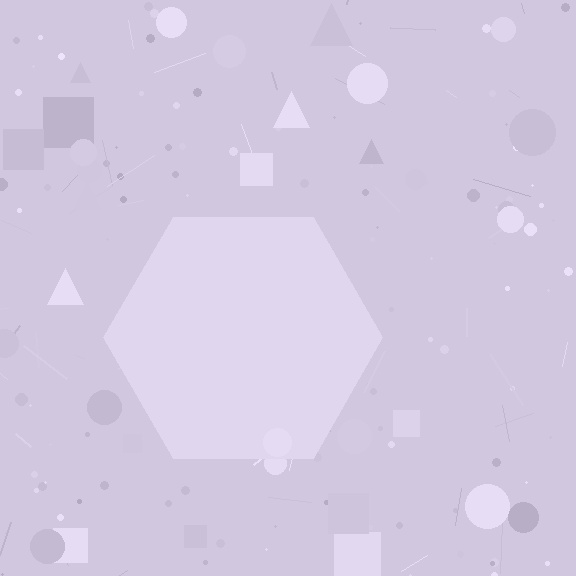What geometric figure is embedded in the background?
A hexagon is embedded in the background.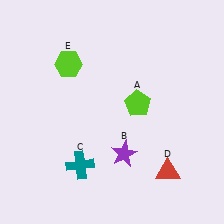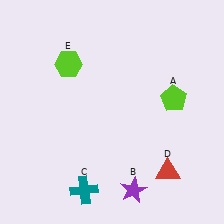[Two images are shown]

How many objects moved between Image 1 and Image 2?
3 objects moved between the two images.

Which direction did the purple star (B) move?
The purple star (B) moved down.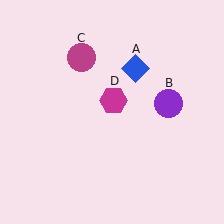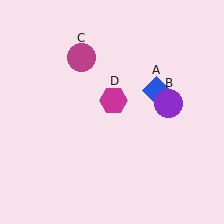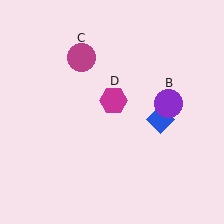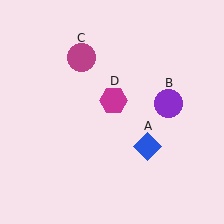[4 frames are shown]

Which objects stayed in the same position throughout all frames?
Purple circle (object B) and magenta circle (object C) and magenta hexagon (object D) remained stationary.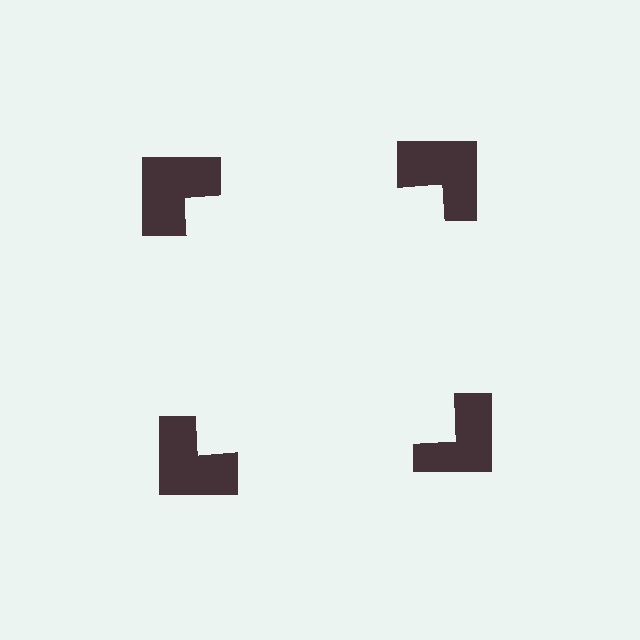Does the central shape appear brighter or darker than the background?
It typically appears slightly brighter than the background, even though no actual brightness change is drawn.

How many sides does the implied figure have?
4 sides.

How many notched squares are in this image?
There are 4 — one at each vertex of the illusory square.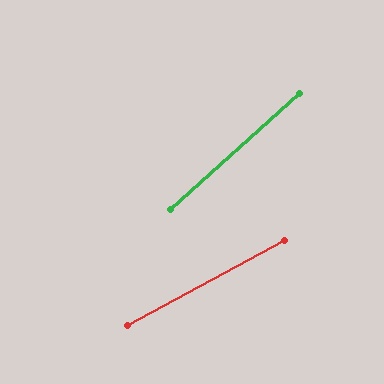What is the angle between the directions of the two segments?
Approximately 14 degrees.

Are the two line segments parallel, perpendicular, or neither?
Neither parallel nor perpendicular — they differ by about 14°.